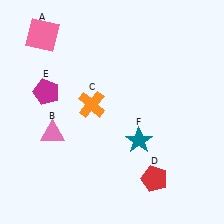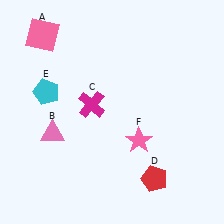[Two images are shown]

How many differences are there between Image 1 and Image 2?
There are 3 differences between the two images.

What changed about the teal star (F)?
In Image 1, F is teal. In Image 2, it changed to pink.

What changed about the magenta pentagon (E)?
In Image 1, E is magenta. In Image 2, it changed to cyan.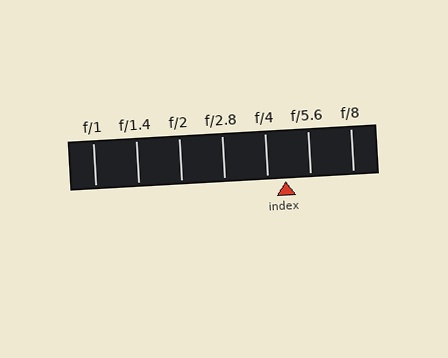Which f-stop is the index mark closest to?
The index mark is closest to f/4.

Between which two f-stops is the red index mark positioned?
The index mark is between f/4 and f/5.6.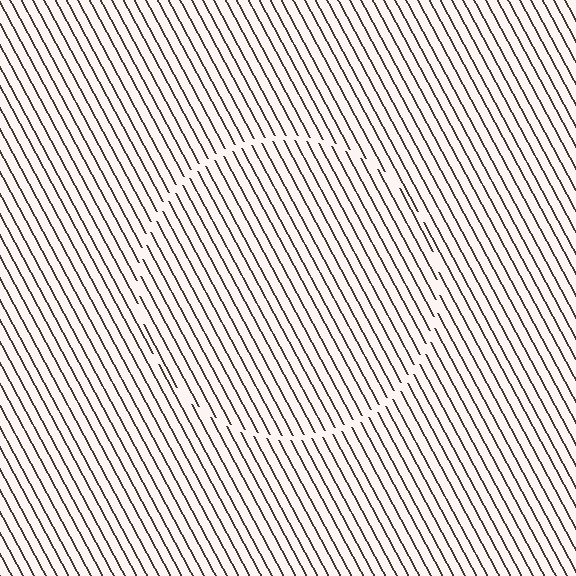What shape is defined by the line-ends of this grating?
An illusory circle. The interior of the shape contains the same grating, shifted by half a period — the contour is defined by the phase discontinuity where line-ends from the inner and outer gratings abut.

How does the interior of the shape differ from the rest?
The interior of the shape contains the same grating, shifted by half a period — the contour is defined by the phase discontinuity where line-ends from the inner and outer gratings abut.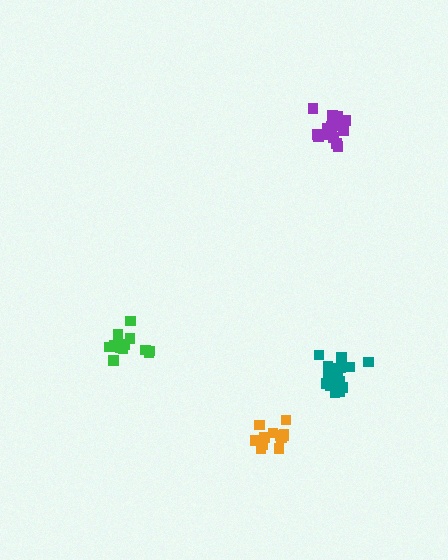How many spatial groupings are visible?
There are 4 spatial groupings.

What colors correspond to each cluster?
The clusters are colored: purple, green, teal, orange.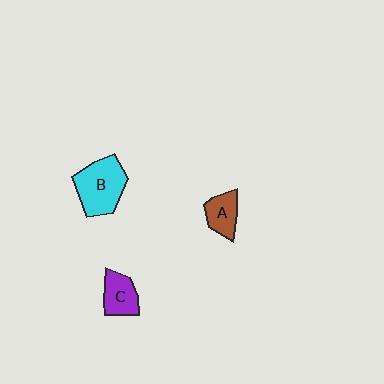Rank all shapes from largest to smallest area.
From largest to smallest: B (cyan), C (purple), A (brown).